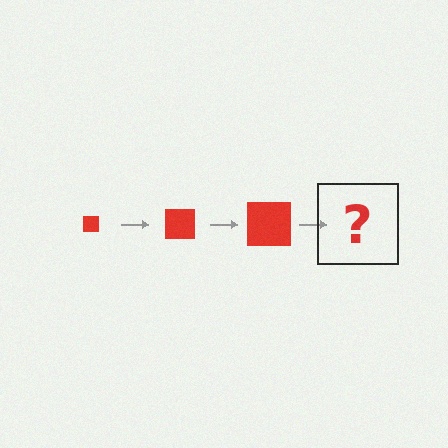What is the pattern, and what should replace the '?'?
The pattern is that the square gets progressively larger each step. The '?' should be a red square, larger than the previous one.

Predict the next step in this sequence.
The next step is a red square, larger than the previous one.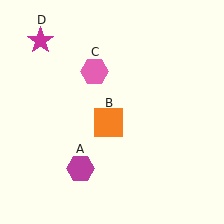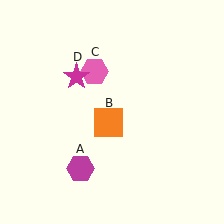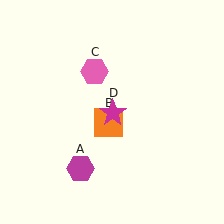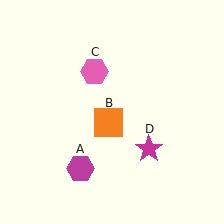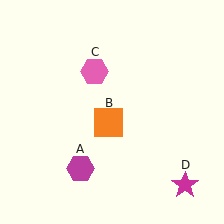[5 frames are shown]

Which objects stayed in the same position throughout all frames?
Magenta hexagon (object A) and orange square (object B) and pink hexagon (object C) remained stationary.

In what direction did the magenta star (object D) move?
The magenta star (object D) moved down and to the right.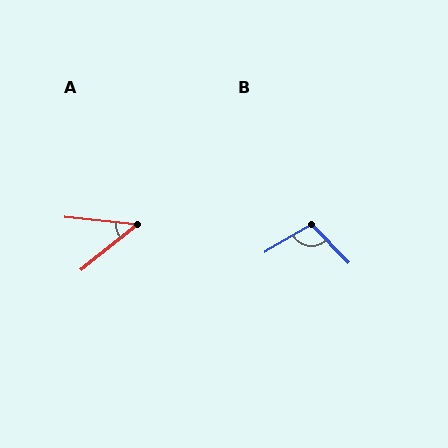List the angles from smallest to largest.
A (45°), B (104°).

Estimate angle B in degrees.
Approximately 104 degrees.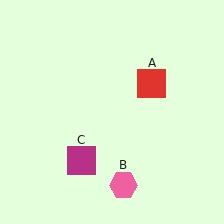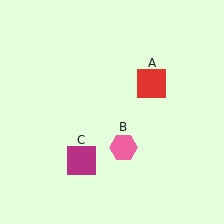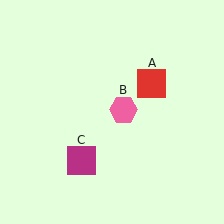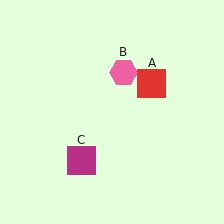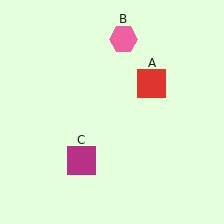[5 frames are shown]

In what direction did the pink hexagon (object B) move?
The pink hexagon (object B) moved up.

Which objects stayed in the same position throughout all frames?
Red square (object A) and magenta square (object C) remained stationary.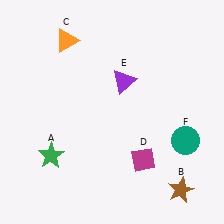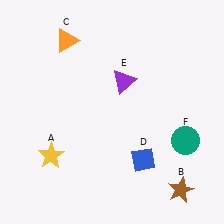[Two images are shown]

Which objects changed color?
A changed from green to yellow. D changed from magenta to blue.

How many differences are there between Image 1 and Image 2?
There are 2 differences between the two images.